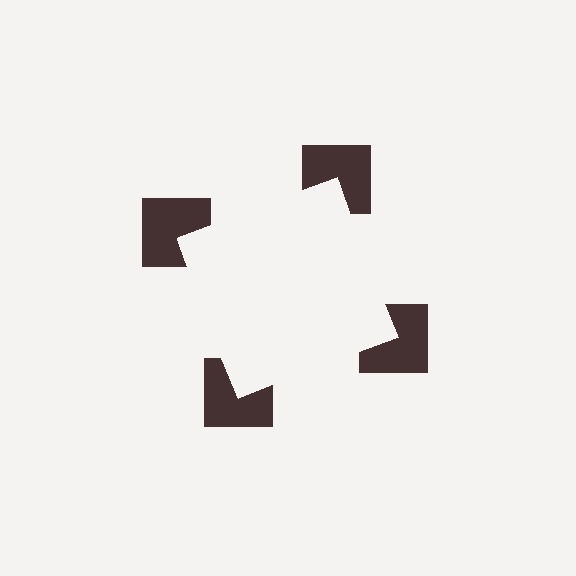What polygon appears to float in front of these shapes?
An illusory square — its edges are inferred from the aligned wedge cuts in the notched squares, not physically drawn.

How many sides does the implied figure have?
4 sides.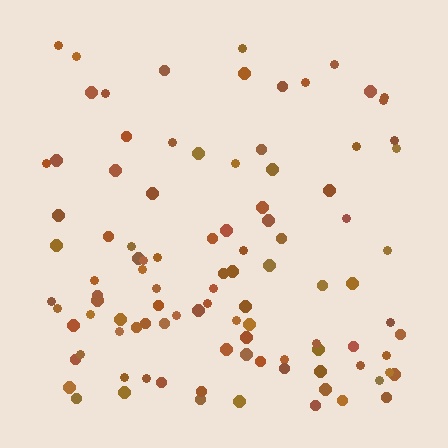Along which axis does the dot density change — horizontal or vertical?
Vertical.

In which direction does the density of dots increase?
From top to bottom, with the bottom side densest.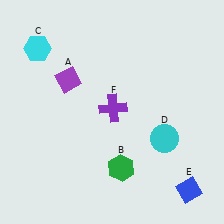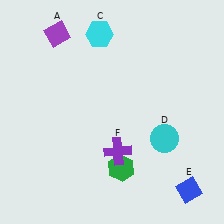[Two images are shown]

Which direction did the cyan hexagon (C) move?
The cyan hexagon (C) moved right.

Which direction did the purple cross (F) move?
The purple cross (F) moved down.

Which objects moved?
The objects that moved are: the purple diamond (A), the cyan hexagon (C), the purple cross (F).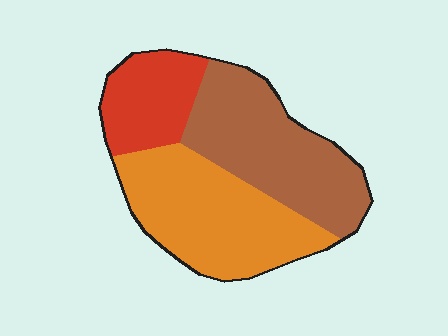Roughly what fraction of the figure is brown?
Brown covers 39% of the figure.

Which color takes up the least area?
Red, at roughly 20%.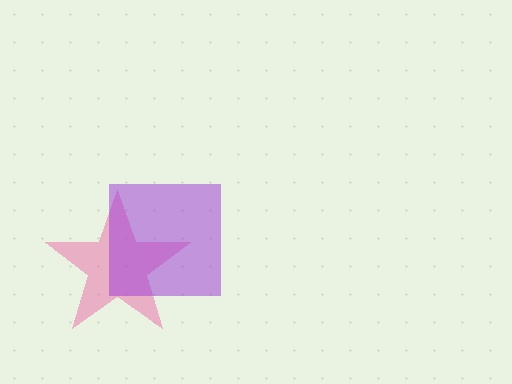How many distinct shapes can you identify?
There are 2 distinct shapes: a pink star, a purple square.